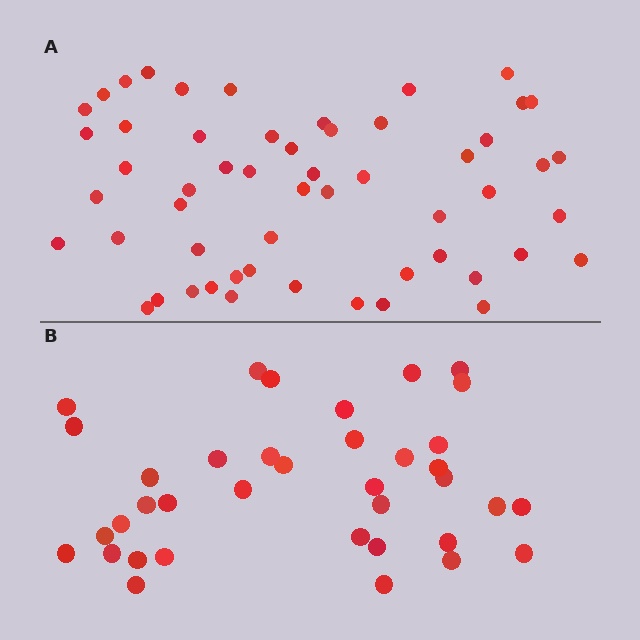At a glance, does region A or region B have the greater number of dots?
Region A (the top region) has more dots.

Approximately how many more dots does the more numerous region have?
Region A has approximately 20 more dots than region B.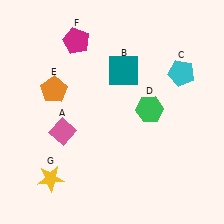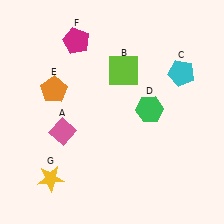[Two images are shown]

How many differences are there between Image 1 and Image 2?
There is 1 difference between the two images.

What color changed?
The square (B) changed from teal in Image 1 to lime in Image 2.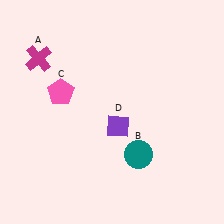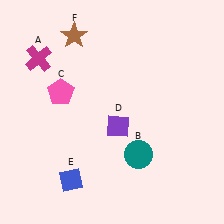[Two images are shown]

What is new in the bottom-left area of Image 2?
A blue diamond (E) was added in the bottom-left area of Image 2.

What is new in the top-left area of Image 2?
A brown star (F) was added in the top-left area of Image 2.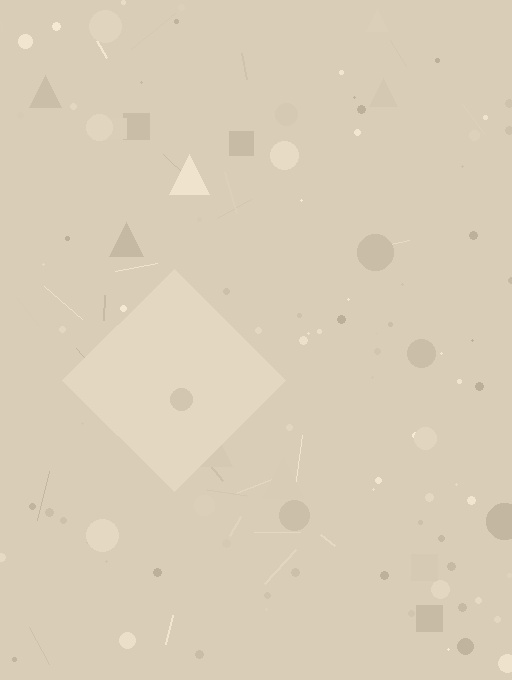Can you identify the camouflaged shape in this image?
The camouflaged shape is a diamond.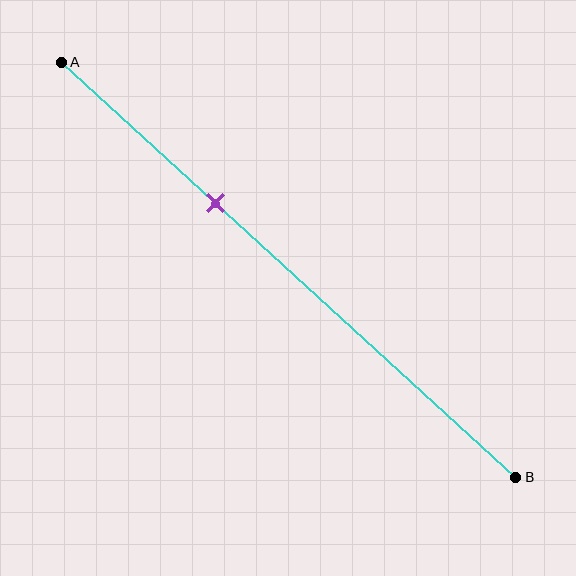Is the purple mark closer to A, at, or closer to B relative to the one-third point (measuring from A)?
The purple mark is approximately at the one-third point of segment AB.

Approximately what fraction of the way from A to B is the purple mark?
The purple mark is approximately 35% of the way from A to B.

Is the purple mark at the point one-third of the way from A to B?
Yes, the mark is approximately at the one-third point.